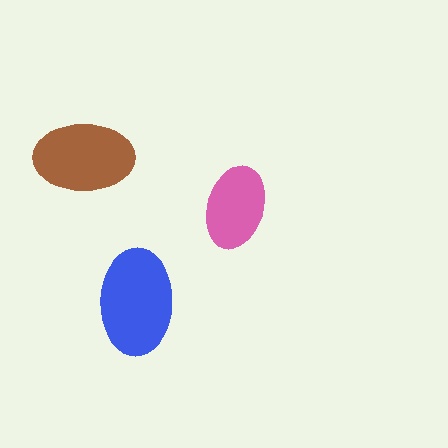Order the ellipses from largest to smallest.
the blue one, the brown one, the pink one.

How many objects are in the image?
There are 3 objects in the image.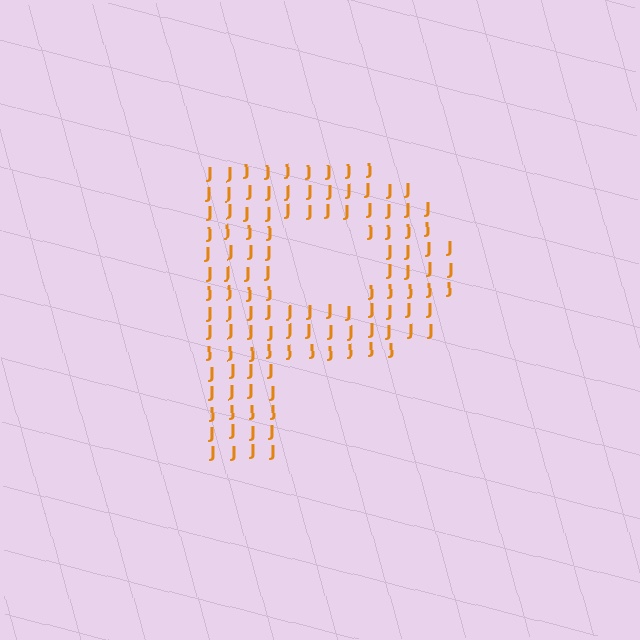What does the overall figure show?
The overall figure shows the letter P.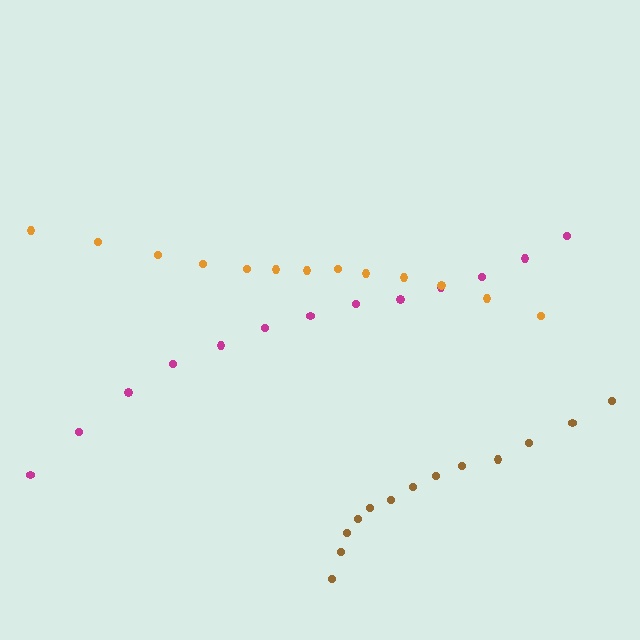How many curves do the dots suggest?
There are 3 distinct paths.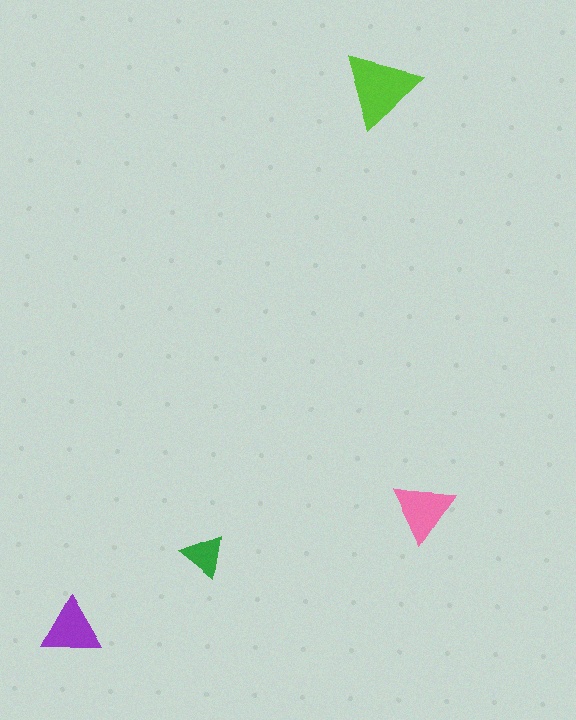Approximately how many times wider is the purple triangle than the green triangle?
About 1.5 times wider.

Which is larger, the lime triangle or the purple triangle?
The lime one.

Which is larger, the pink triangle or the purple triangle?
The pink one.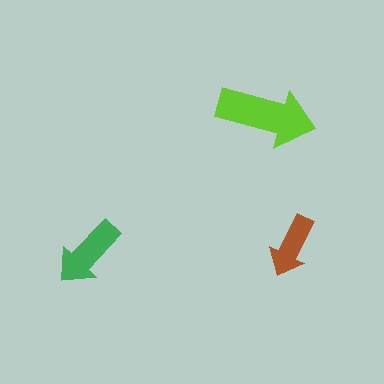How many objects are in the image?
There are 3 objects in the image.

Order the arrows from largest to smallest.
the lime one, the green one, the brown one.